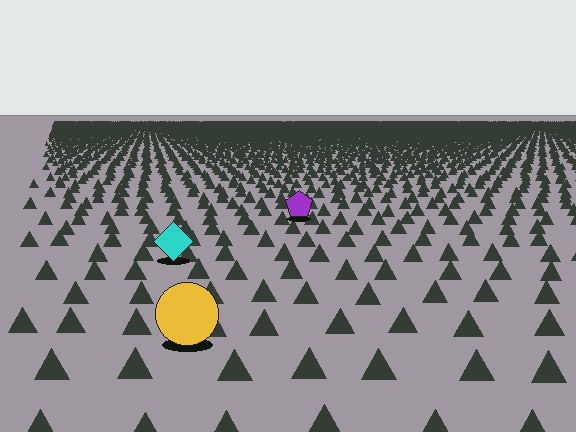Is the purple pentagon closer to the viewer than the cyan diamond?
No. The cyan diamond is closer — you can tell from the texture gradient: the ground texture is coarser near it.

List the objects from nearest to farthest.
From nearest to farthest: the yellow circle, the cyan diamond, the purple pentagon.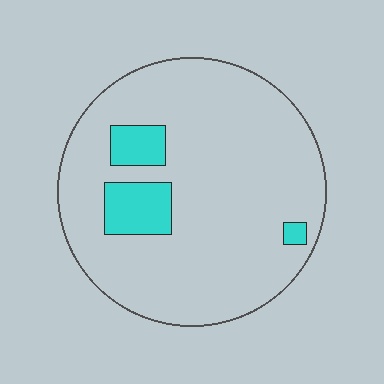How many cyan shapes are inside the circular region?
3.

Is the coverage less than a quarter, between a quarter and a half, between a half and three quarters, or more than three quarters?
Less than a quarter.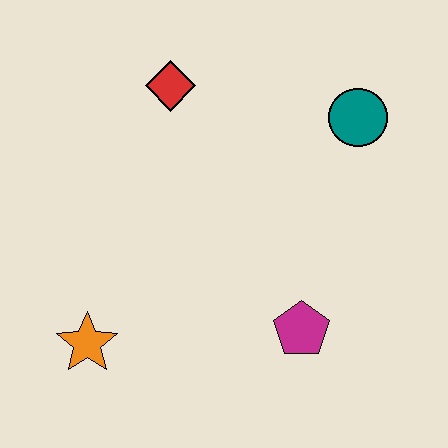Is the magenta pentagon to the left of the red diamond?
No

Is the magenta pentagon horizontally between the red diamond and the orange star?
No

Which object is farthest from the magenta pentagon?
The red diamond is farthest from the magenta pentagon.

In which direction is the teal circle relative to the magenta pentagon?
The teal circle is above the magenta pentagon.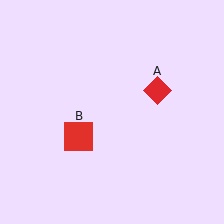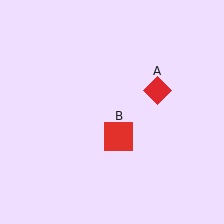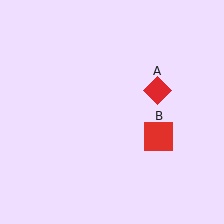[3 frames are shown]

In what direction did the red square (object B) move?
The red square (object B) moved right.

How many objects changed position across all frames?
1 object changed position: red square (object B).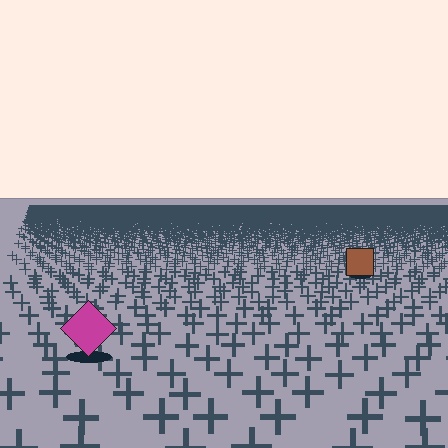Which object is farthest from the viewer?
The brown square is farthest from the viewer. It appears smaller and the ground texture around it is denser.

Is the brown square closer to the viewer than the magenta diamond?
No. The magenta diamond is closer — you can tell from the texture gradient: the ground texture is coarser near it.